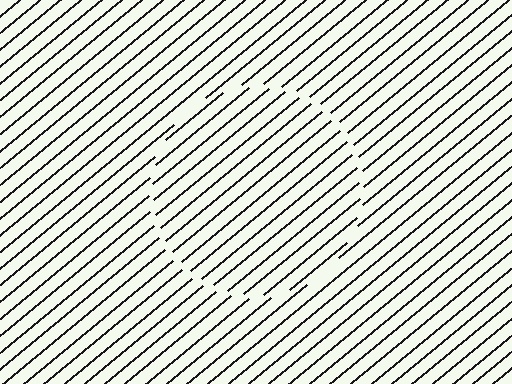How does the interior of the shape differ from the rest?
The interior of the shape contains the same grating, shifted by half a period — the contour is defined by the phase discontinuity where line-ends from the inner and outer gratings abut.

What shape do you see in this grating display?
An illusory circle. The interior of the shape contains the same grating, shifted by half a period — the contour is defined by the phase discontinuity where line-ends from the inner and outer gratings abut.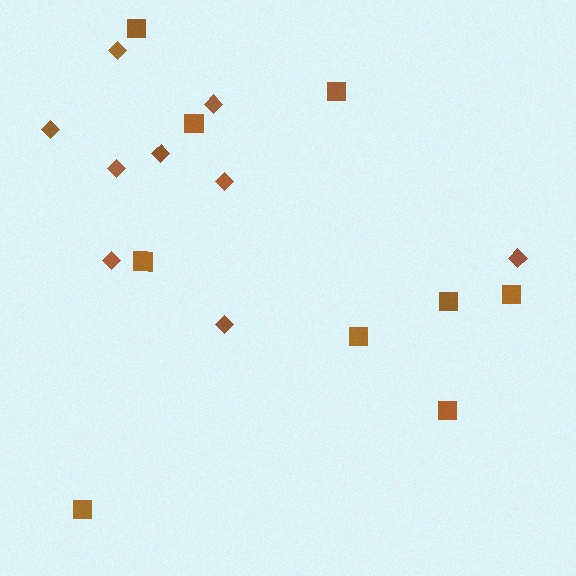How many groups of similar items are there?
There are 2 groups: one group of diamonds (9) and one group of squares (9).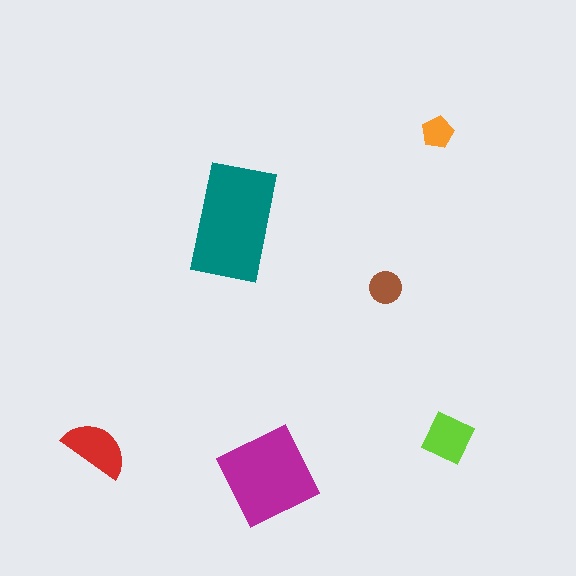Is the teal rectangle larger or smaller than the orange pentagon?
Larger.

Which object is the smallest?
The orange pentagon.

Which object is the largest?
The teal rectangle.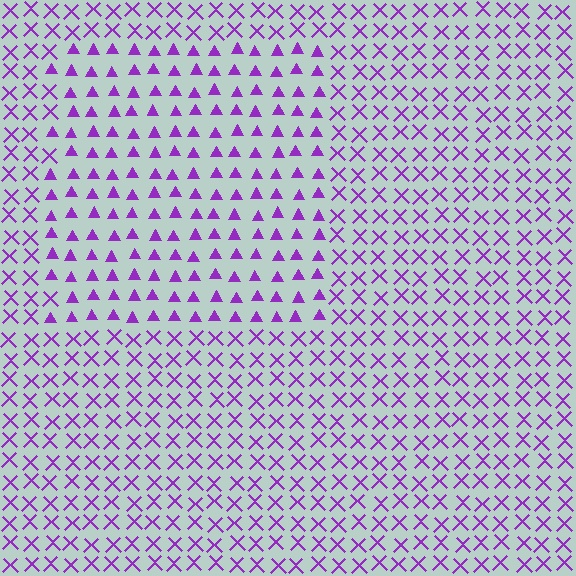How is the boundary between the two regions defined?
The boundary is defined by a change in element shape: triangles inside vs. X marks outside. All elements share the same color and spacing.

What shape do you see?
I see a rectangle.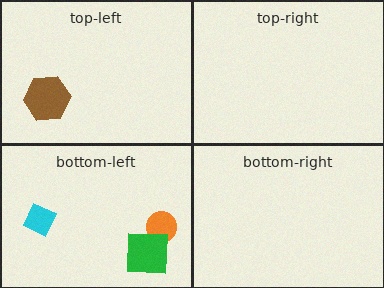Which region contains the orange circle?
The bottom-left region.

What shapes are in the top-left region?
The brown hexagon.